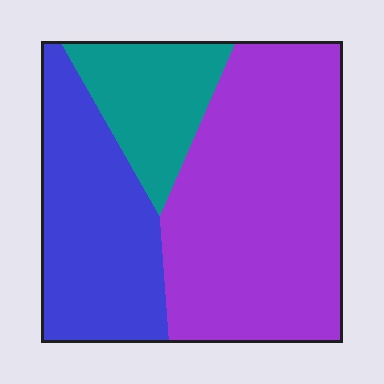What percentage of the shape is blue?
Blue covers roughly 30% of the shape.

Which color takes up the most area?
Purple, at roughly 55%.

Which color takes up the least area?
Teal, at roughly 15%.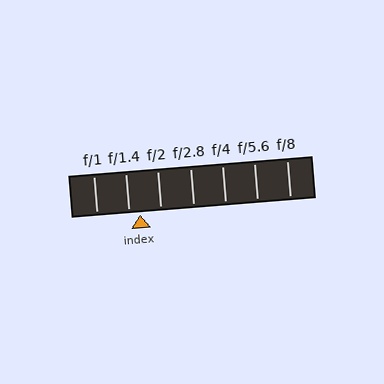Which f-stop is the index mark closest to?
The index mark is closest to f/1.4.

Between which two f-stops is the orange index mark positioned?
The index mark is between f/1.4 and f/2.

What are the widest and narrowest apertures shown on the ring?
The widest aperture shown is f/1 and the narrowest is f/8.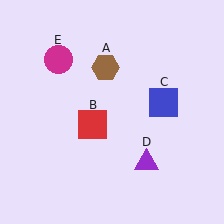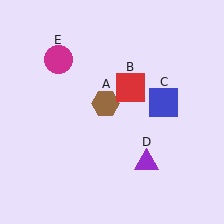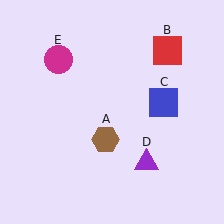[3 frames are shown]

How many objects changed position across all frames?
2 objects changed position: brown hexagon (object A), red square (object B).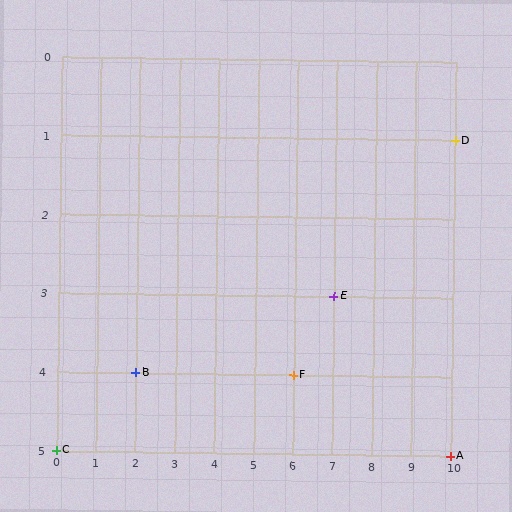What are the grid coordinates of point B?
Point B is at grid coordinates (2, 4).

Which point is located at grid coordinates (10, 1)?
Point D is at (10, 1).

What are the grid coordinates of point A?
Point A is at grid coordinates (10, 5).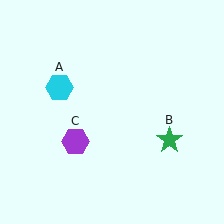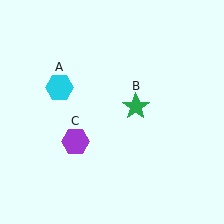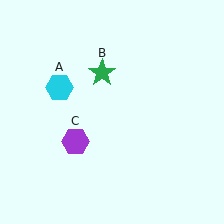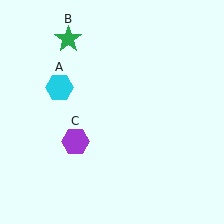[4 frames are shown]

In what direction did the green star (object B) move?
The green star (object B) moved up and to the left.